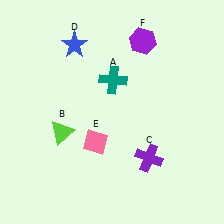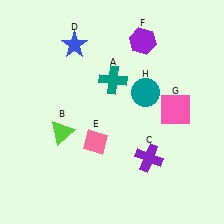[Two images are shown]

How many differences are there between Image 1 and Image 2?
There are 2 differences between the two images.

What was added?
A pink square (G), a teal circle (H) were added in Image 2.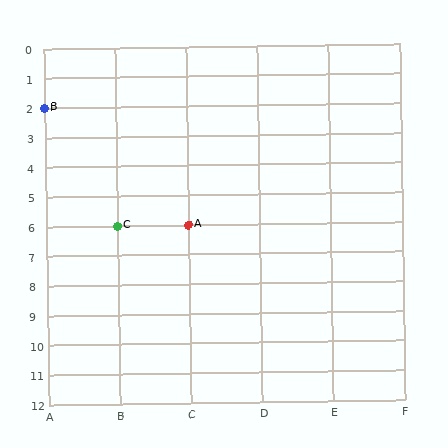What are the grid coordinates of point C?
Point C is at grid coordinates (B, 6).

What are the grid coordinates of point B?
Point B is at grid coordinates (A, 2).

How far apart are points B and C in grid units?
Points B and C are 1 column and 4 rows apart (about 4.1 grid units diagonally).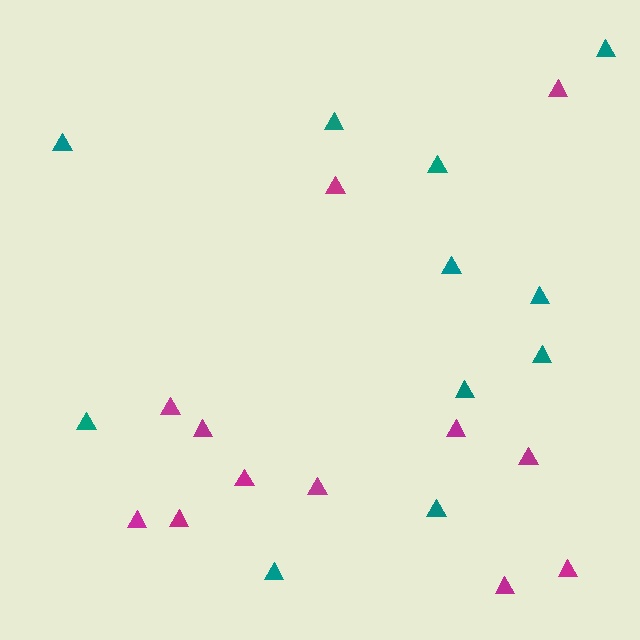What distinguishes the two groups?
There are 2 groups: one group of magenta triangles (12) and one group of teal triangles (11).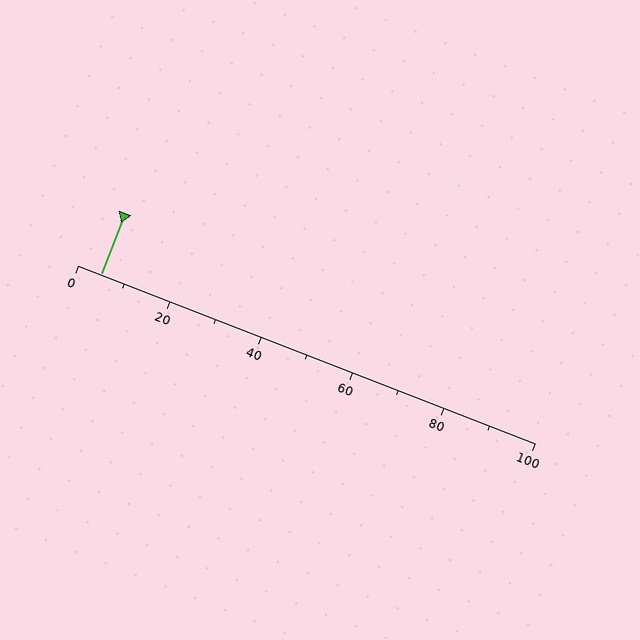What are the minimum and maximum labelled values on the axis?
The axis runs from 0 to 100.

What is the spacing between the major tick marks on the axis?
The major ticks are spaced 20 apart.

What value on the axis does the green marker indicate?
The marker indicates approximately 5.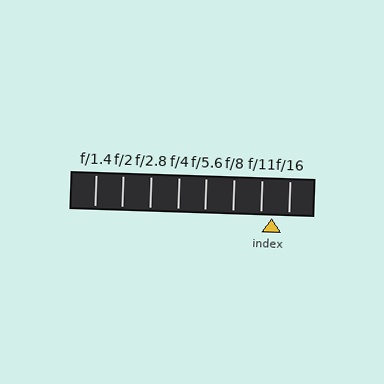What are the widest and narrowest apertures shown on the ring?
The widest aperture shown is f/1.4 and the narrowest is f/16.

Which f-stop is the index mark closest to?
The index mark is closest to f/11.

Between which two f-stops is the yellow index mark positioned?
The index mark is between f/11 and f/16.